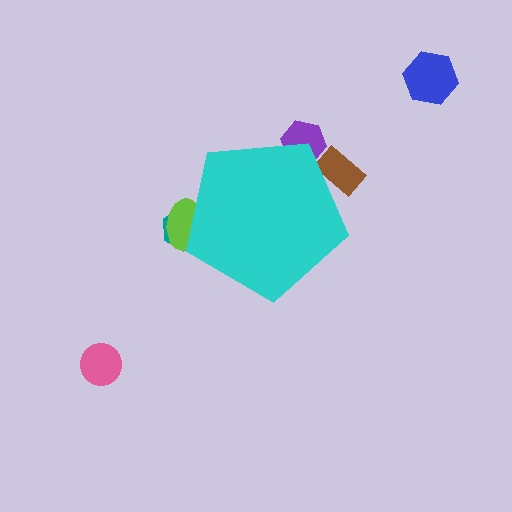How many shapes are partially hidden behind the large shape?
4 shapes are partially hidden.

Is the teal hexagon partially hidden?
Yes, the teal hexagon is partially hidden behind the cyan pentagon.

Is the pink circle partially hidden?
No, the pink circle is fully visible.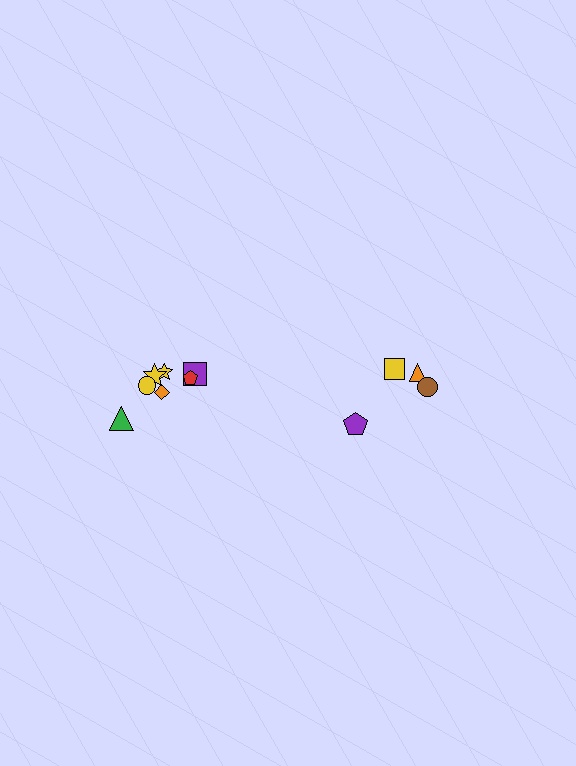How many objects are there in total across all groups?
There are 11 objects.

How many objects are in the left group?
There are 7 objects.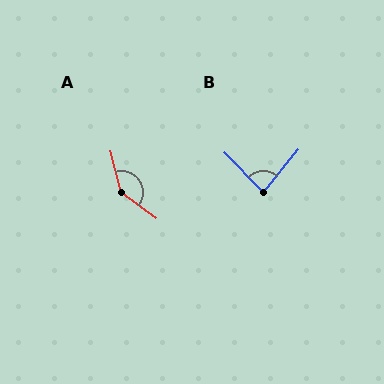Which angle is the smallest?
B, at approximately 83 degrees.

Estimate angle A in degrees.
Approximately 141 degrees.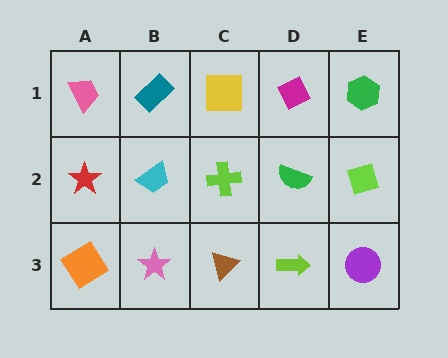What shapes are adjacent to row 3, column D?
A green semicircle (row 2, column D), a brown triangle (row 3, column C), a purple circle (row 3, column E).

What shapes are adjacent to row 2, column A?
A pink trapezoid (row 1, column A), an orange diamond (row 3, column A), a cyan trapezoid (row 2, column B).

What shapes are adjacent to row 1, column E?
A lime diamond (row 2, column E), a magenta diamond (row 1, column D).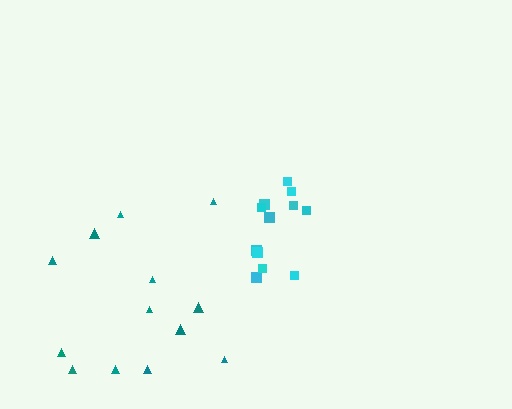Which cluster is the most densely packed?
Cyan.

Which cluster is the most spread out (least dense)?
Teal.